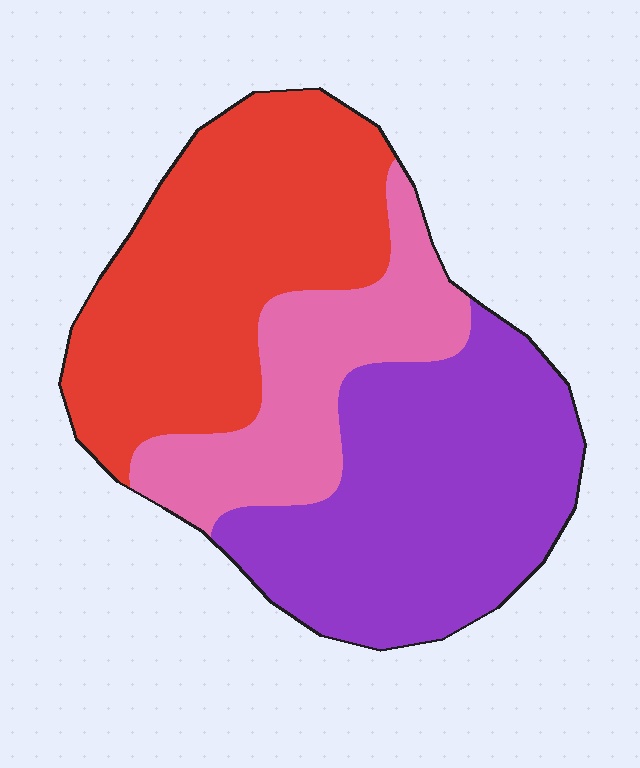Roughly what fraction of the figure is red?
Red covers 39% of the figure.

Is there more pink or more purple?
Purple.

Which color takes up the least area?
Pink, at roughly 20%.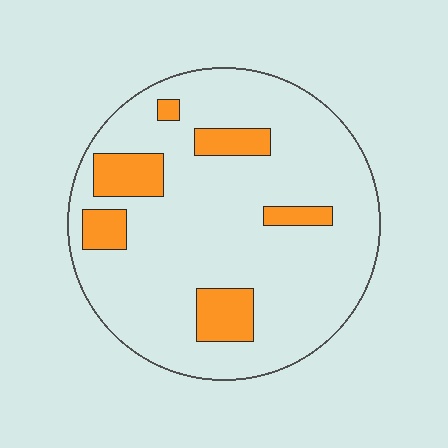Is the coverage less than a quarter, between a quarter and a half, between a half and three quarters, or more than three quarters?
Less than a quarter.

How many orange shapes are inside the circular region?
6.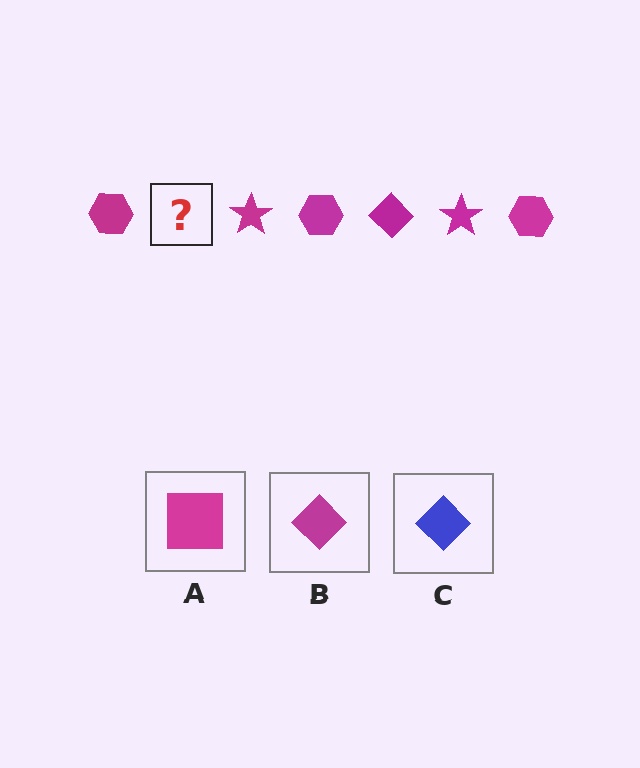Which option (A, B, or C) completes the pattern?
B.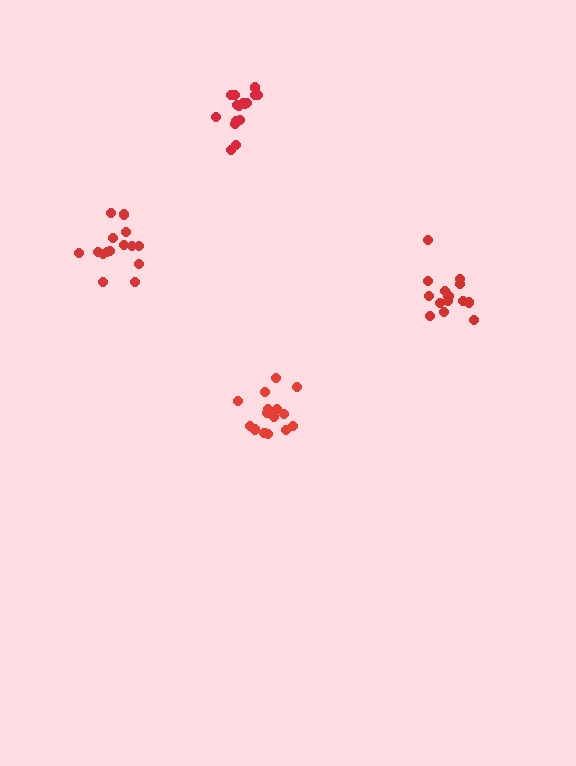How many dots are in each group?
Group 1: 15 dots, Group 2: 16 dots, Group 3: 17 dots, Group 4: 16 dots (64 total).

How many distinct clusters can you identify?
There are 4 distinct clusters.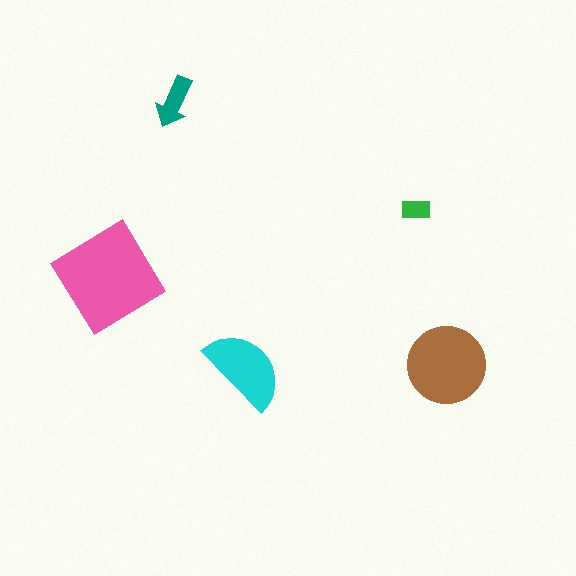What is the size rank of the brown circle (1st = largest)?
2nd.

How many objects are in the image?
There are 5 objects in the image.